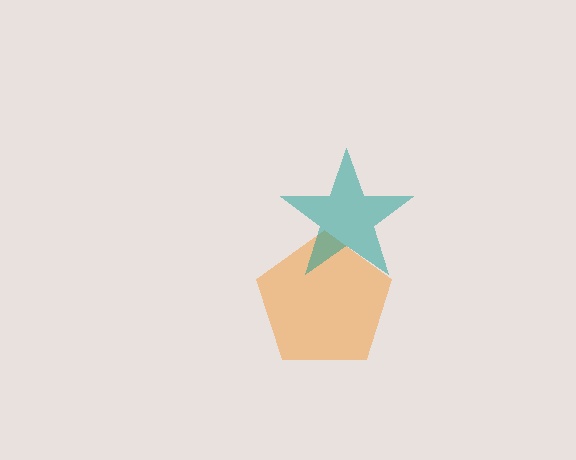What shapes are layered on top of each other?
The layered shapes are: an orange pentagon, a teal star.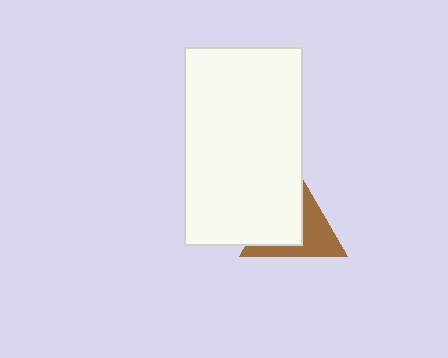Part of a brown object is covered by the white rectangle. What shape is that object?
It is a triangle.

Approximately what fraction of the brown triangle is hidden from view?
Roughly 52% of the brown triangle is hidden behind the white rectangle.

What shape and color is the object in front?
The object in front is a white rectangle.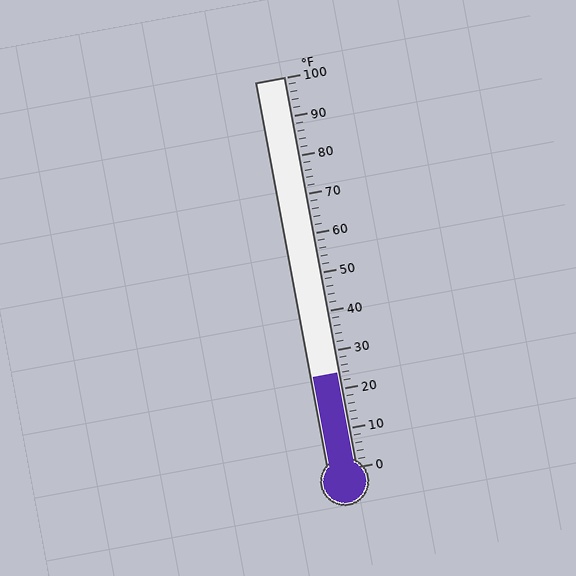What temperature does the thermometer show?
The thermometer shows approximately 24°F.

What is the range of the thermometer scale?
The thermometer scale ranges from 0°F to 100°F.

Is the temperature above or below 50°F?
The temperature is below 50°F.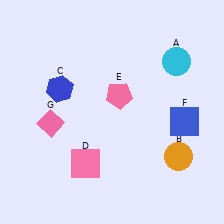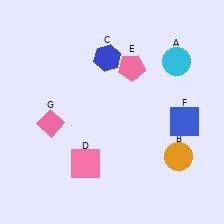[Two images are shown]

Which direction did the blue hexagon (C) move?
The blue hexagon (C) moved right.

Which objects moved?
The objects that moved are: the blue hexagon (C), the pink pentagon (E).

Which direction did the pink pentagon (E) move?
The pink pentagon (E) moved up.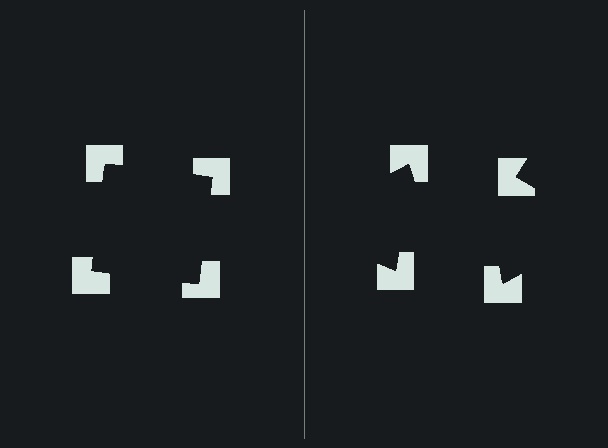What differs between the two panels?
The notched squares are positioned identically on both sides; only the wedge orientations differ. On the left they align to a square; on the right they are misaligned.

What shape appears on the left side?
An illusory square.